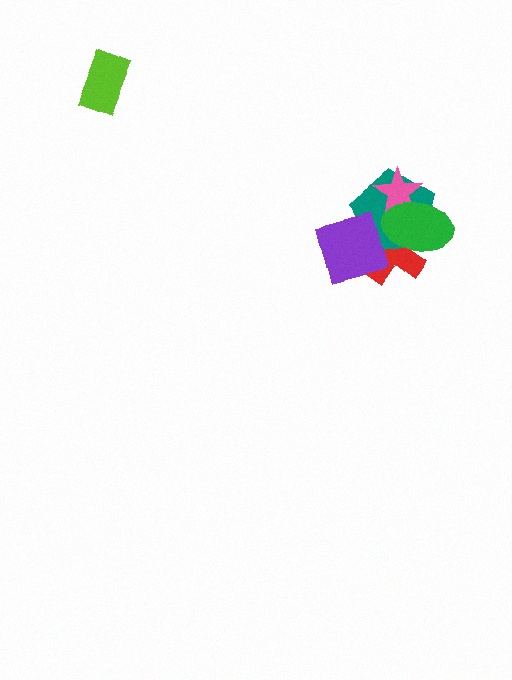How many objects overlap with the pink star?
2 objects overlap with the pink star.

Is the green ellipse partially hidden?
No, no other shape covers it.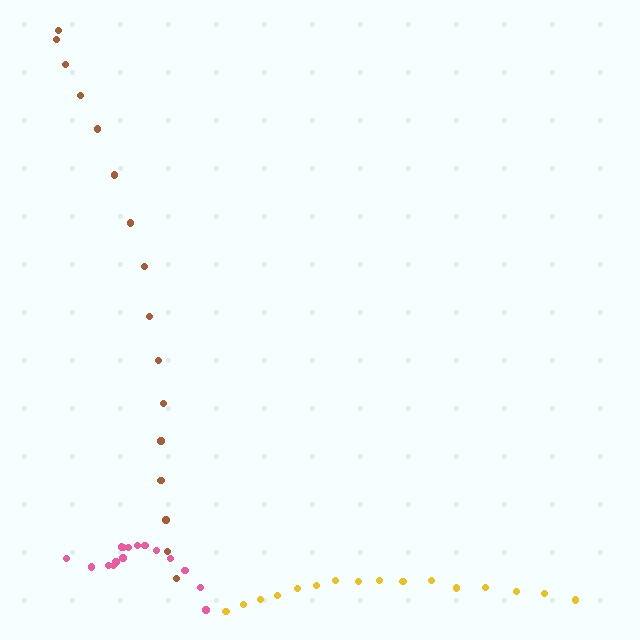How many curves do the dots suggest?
There are 3 distinct paths.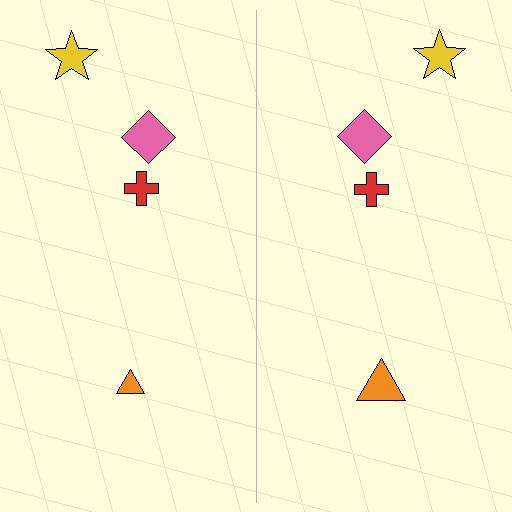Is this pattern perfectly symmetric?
No, the pattern is not perfectly symmetric. The orange triangle on the right side has a different size than its mirror counterpart.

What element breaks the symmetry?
The orange triangle on the right side has a different size than its mirror counterpart.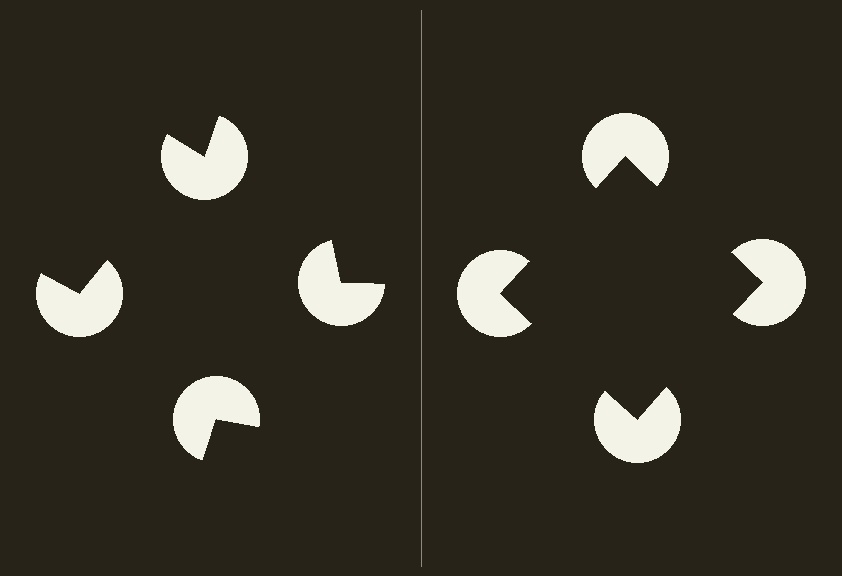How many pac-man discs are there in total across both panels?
8 — 4 on each side.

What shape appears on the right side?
An illusory square.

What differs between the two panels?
The pac-man discs are positioned identically on both sides; only the wedge orientations differ. On the right they align to a square; on the left they are misaligned.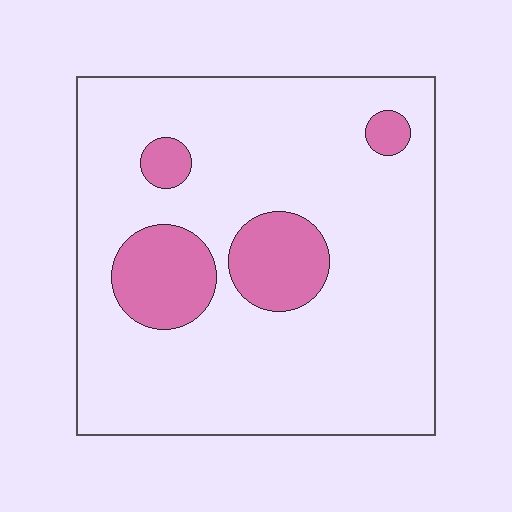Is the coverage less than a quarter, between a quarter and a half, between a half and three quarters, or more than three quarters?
Less than a quarter.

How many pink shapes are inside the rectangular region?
4.